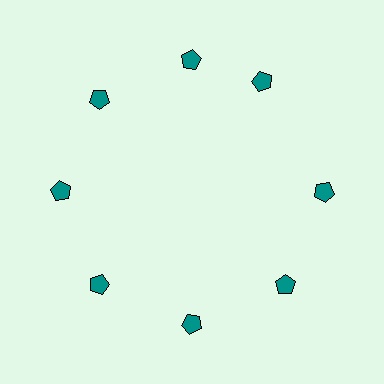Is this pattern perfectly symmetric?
No. The 8 teal pentagons are arranged in a ring, but one element near the 2 o'clock position is rotated out of alignment along the ring, breaking the 8-fold rotational symmetry.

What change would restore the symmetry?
The symmetry would be restored by rotating it back into even spacing with its neighbors so that all 8 pentagons sit at equal angles and equal distance from the center.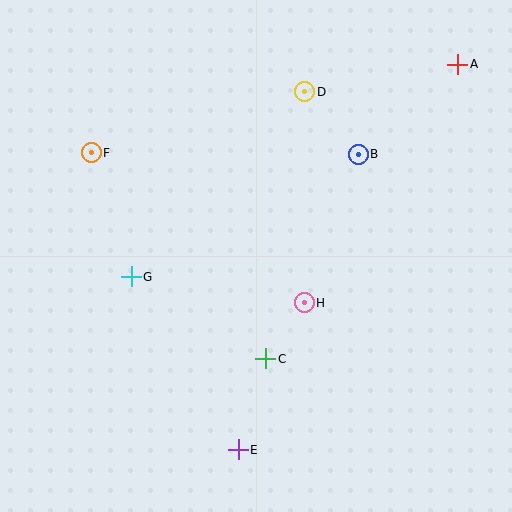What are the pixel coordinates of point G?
Point G is at (131, 277).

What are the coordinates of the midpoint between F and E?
The midpoint between F and E is at (165, 301).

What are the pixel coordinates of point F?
Point F is at (91, 153).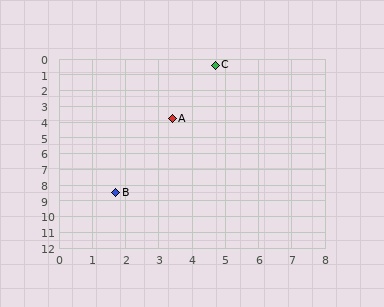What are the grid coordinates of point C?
Point C is at approximately (4.7, 0.4).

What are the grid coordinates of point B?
Point B is at approximately (1.7, 8.5).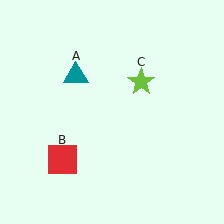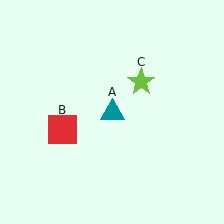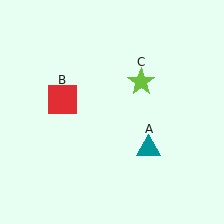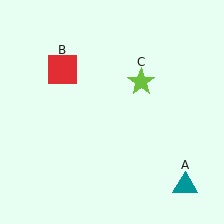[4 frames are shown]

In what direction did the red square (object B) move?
The red square (object B) moved up.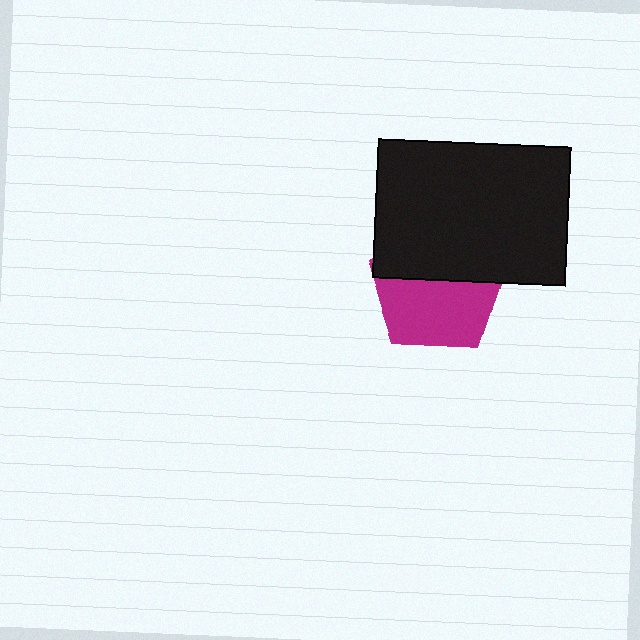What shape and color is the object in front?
The object in front is a black rectangle.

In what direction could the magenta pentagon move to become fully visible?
The magenta pentagon could move down. That would shift it out from behind the black rectangle entirely.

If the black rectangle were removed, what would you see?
You would see the complete magenta pentagon.